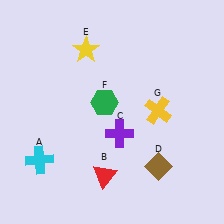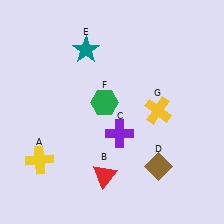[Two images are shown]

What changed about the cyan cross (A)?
In Image 1, A is cyan. In Image 2, it changed to yellow.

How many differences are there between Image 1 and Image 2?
There are 2 differences between the two images.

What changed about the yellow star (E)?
In Image 1, E is yellow. In Image 2, it changed to teal.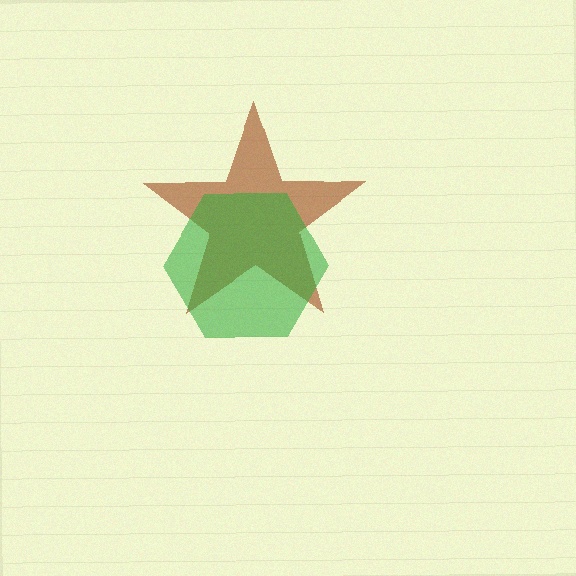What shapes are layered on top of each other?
The layered shapes are: a brown star, a green hexagon.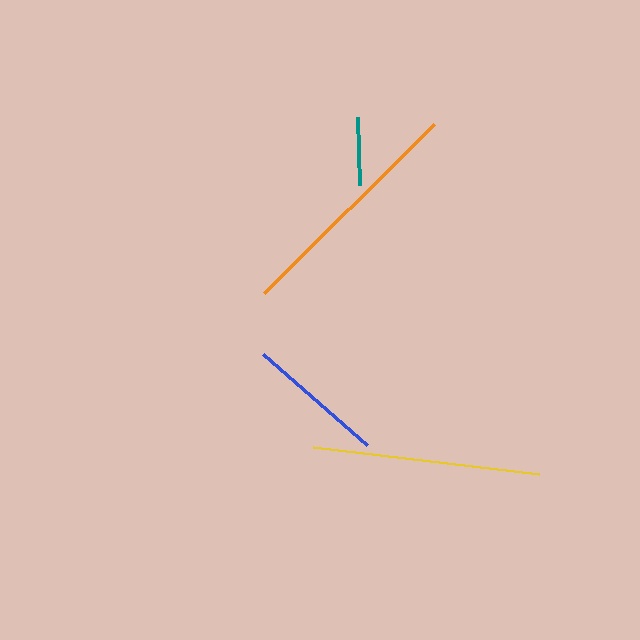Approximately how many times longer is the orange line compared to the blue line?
The orange line is approximately 1.7 times the length of the blue line.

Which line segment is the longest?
The orange line is the longest at approximately 240 pixels.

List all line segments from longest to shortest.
From longest to shortest: orange, yellow, blue, teal.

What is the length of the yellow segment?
The yellow segment is approximately 228 pixels long.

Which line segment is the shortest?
The teal line is the shortest at approximately 68 pixels.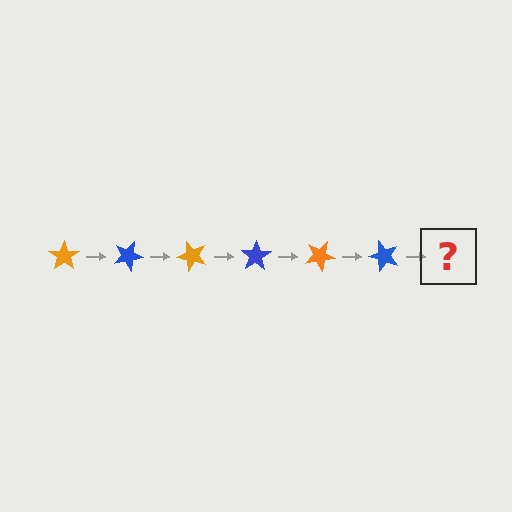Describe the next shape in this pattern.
It should be an orange star, rotated 150 degrees from the start.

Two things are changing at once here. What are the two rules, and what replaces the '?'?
The two rules are that it rotates 25 degrees each step and the color cycles through orange and blue. The '?' should be an orange star, rotated 150 degrees from the start.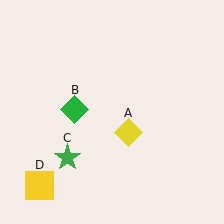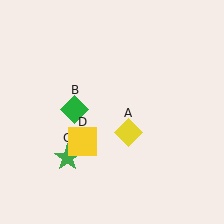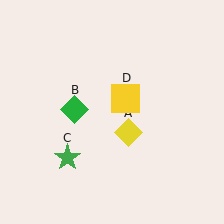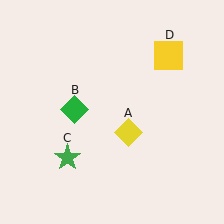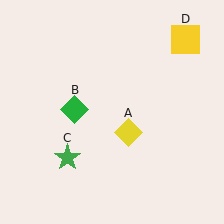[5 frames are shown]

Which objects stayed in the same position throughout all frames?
Yellow diamond (object A) and green diamond (object B) and green star (object C) remained stationary.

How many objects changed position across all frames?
1 object changed position: yellow square (object D).